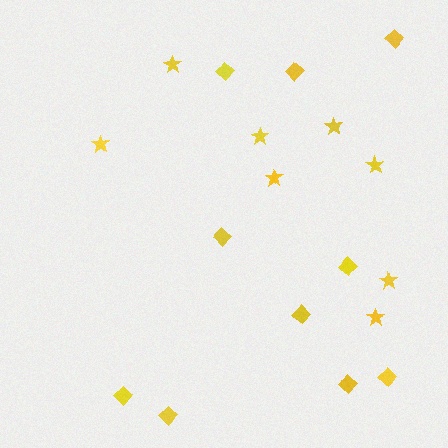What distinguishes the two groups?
There are 2 groups: one group of stars (8) and one group of diamonds (10).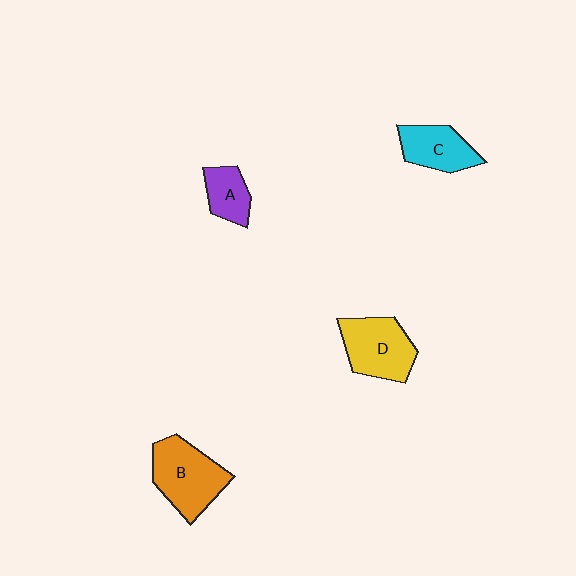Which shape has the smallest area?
Shape A (purple).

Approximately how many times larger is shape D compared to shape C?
Approximately 1.3 times.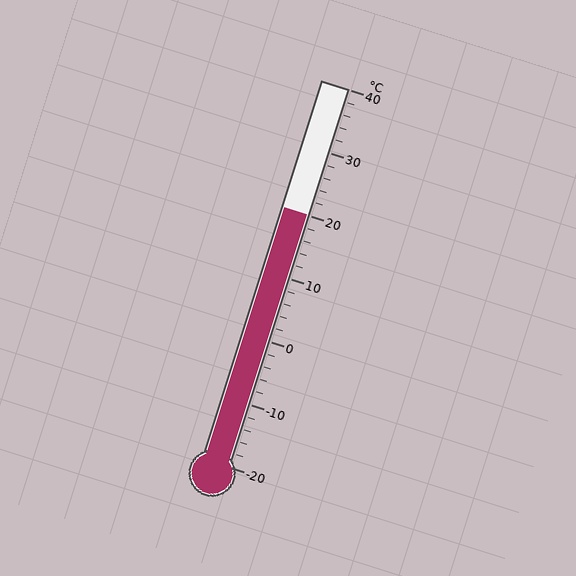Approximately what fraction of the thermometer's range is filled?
The thermometer is filled to approximately 65% of its range.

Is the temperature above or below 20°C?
The temperature is at 20°C.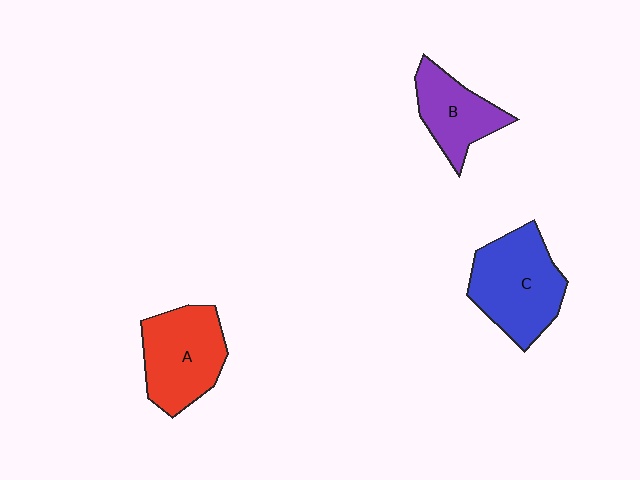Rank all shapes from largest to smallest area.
From largest to smallest: C (blue), A (red), B (purple).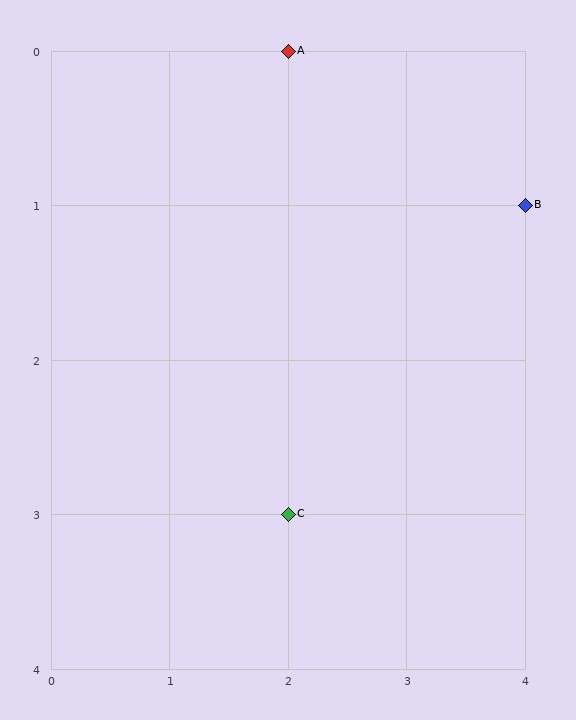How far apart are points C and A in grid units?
Points C and A are 3 rows apart.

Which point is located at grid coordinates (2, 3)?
Point C is at (2, 3).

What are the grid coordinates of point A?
Point A is at grid coordinates (2, 0).